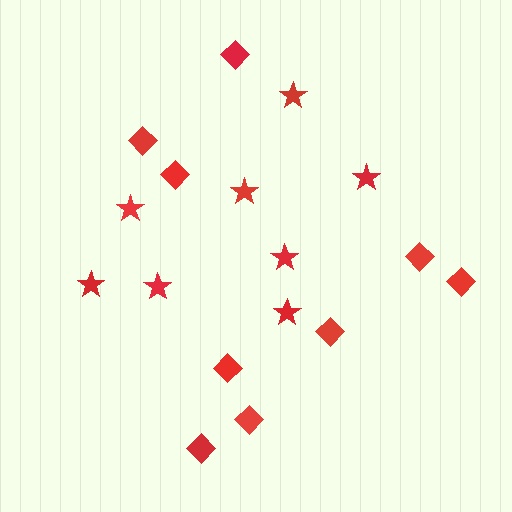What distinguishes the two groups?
There are 2 groups: one group of diamonds (9) and one group of stars (8).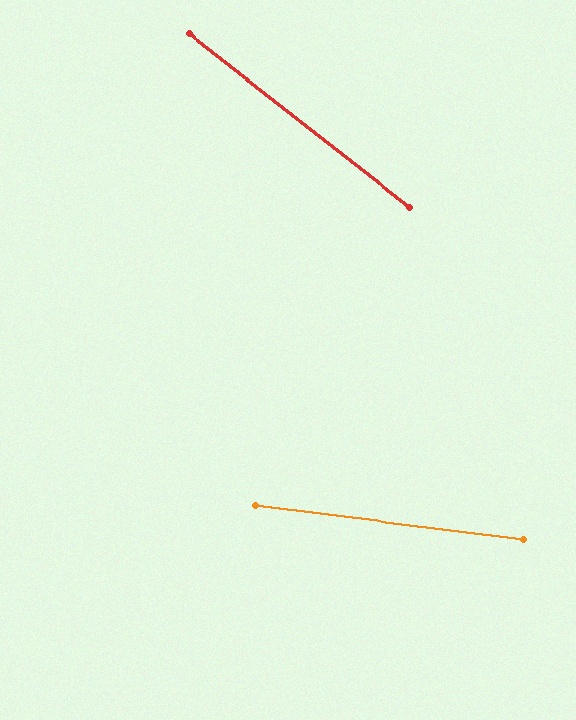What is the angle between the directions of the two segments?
Approximately 31 degrees.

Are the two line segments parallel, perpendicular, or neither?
Neither parallel nor perpendicular — they differ by about 31°.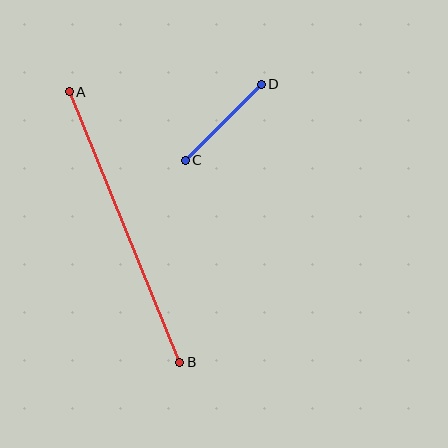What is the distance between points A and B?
The distance is approximately 292 pixels.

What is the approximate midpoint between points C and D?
The midpoint is at approximately (223, 122) pixels.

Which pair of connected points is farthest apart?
Points A and B are farthest apart.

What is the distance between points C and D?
The distance is approximately 107 pixels.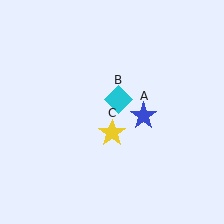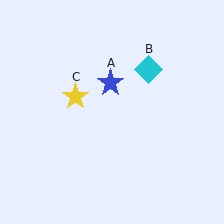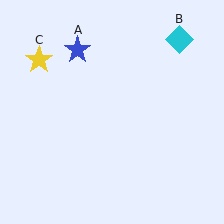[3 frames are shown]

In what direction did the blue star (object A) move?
The blue star (object A) moved up and to the left.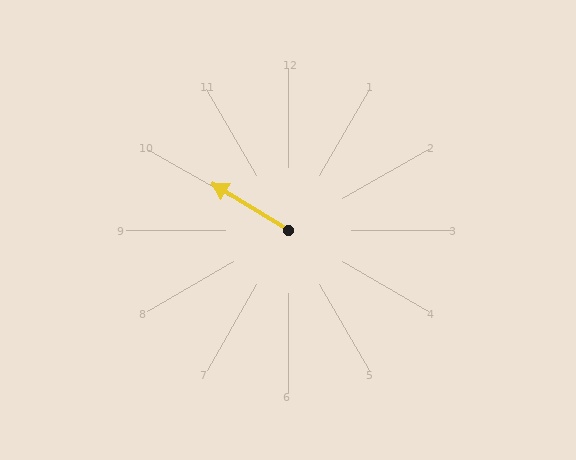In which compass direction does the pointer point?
Northwest.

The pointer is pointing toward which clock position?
Roughly 10 o'clock.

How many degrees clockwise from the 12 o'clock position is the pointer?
Approximately 302 degrees.